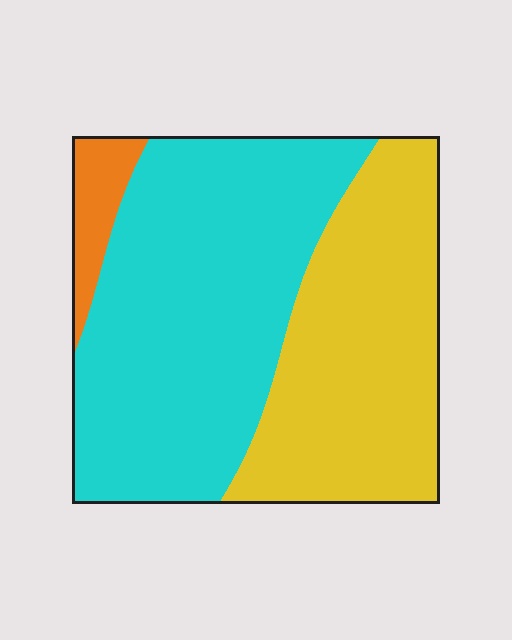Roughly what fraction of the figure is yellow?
Yellow covers about 40% of the figure.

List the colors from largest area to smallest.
From largest to smallest: cyan, yellow, orange.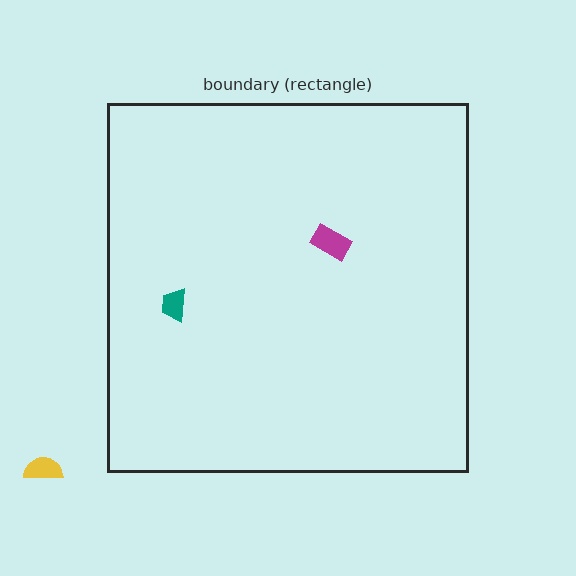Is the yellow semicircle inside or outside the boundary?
Outside.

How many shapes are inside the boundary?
2 inside, 1 outside.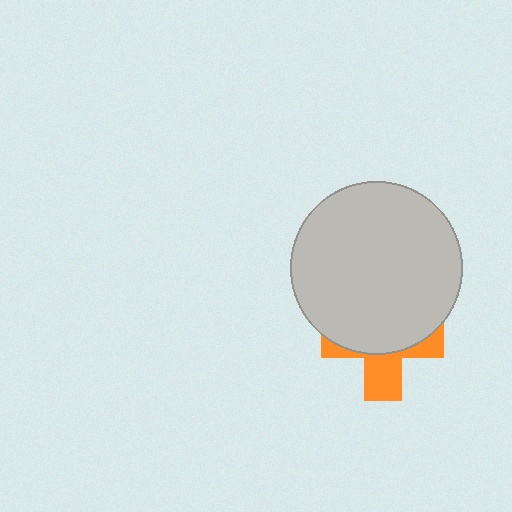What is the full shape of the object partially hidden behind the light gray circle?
The partially hidden object is an orange cross.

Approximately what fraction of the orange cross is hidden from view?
Roughly 61% of the orange cross is hidden behind the light gray circle.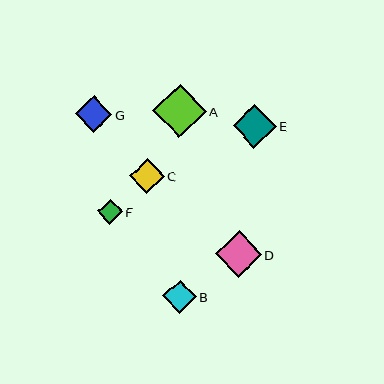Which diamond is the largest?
Diamond A is the largest with a size of approximately 53 pixels.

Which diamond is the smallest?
Diamond F is the smallest with a size of approximately 25 pixels.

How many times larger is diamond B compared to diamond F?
Diamond B is approximately 1.3 times the size of diamond F.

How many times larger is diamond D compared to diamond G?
Diamond D is approximately 1.3 times the size of diamond G.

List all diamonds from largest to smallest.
From largest to smallest: A, D, E, G, C, B, F.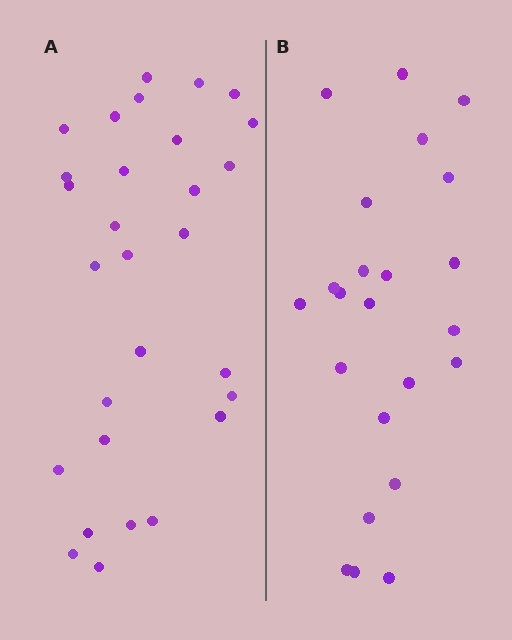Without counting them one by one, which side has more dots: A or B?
Region A (the left region) has more dots.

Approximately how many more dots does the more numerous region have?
Region A has about 6 more dots than region B.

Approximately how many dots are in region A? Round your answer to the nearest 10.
About 30 dots. (The exact count is 29, which rounds to 30.)